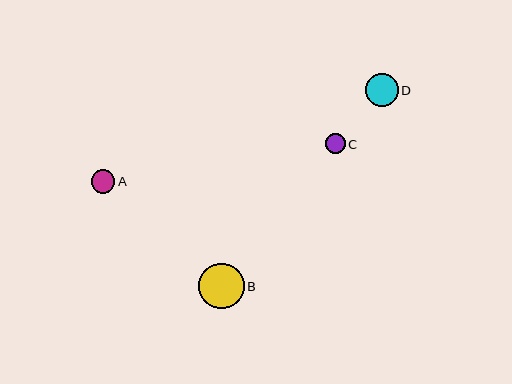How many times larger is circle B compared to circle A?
Circle B is approximately 1.9 times the size of circle A.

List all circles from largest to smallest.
From largest to smallest: B, D, A, C.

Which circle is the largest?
Circle B is the largest with a size of approximately 45 pixels.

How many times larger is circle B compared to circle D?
Circle B is approximately 1.4 times the size of circle D.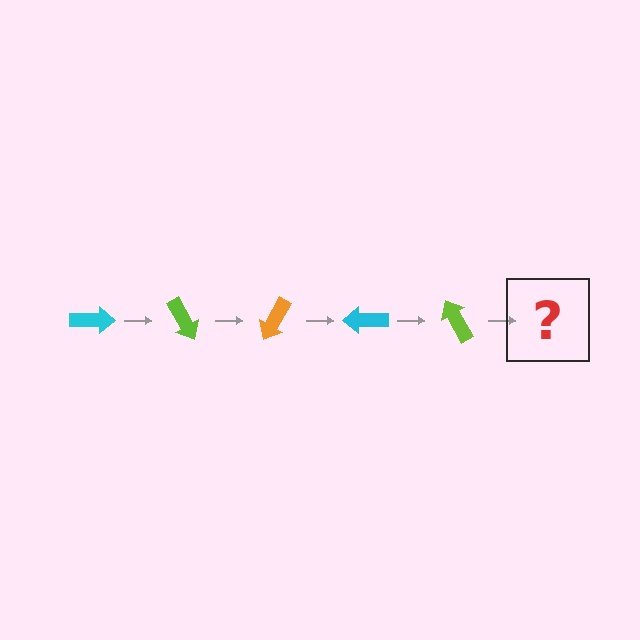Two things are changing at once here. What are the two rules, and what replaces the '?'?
The two rules are that it rotates 60 degrees each step and the color cycles through cyan, lime, and orange. The '?' should be an orange arrow, rotated 300 degrees from the start.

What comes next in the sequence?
The next element should be an orange arrow, rotated 300 degrees from the start.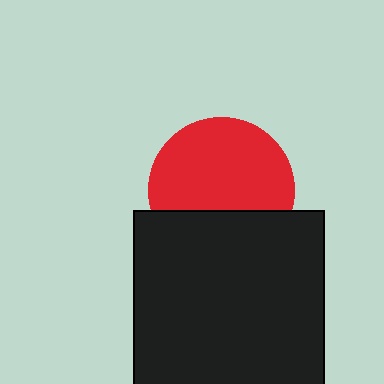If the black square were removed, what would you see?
You would see the complete red circle.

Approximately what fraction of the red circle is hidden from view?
Roughly 34% of the red circle is hidden behind the black square.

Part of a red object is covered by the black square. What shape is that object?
It is a circle.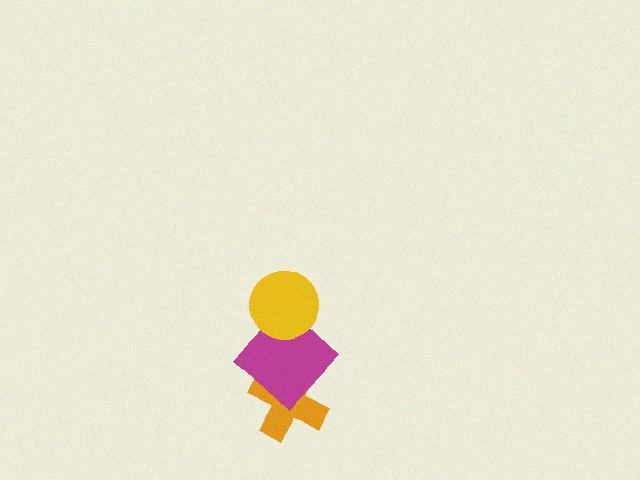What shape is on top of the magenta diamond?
The yellow circle is on top of the magenta diamond.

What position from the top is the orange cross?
The orange cross is 3rd from the top.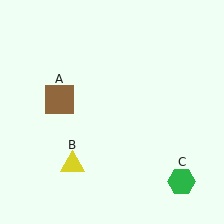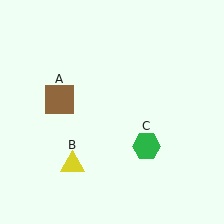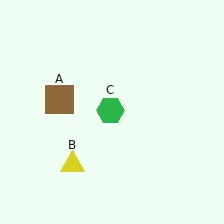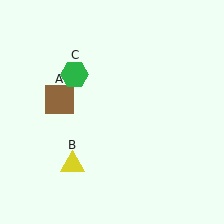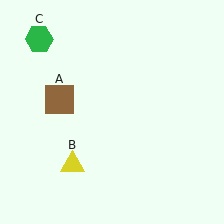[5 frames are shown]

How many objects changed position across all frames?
1 object changed position: green hexagon (object C).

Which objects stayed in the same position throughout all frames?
Brown square (object A) and yellow triangle (object B) remained stationary.